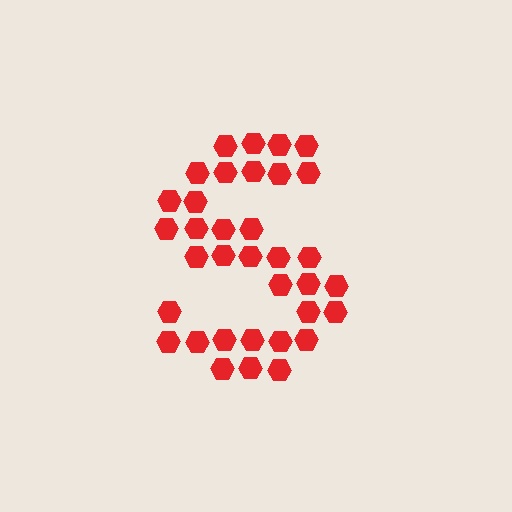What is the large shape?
The large shape is the letter S.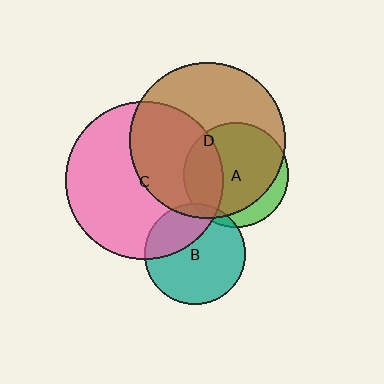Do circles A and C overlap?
Yes.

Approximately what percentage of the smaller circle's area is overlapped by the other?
Approximately 30%.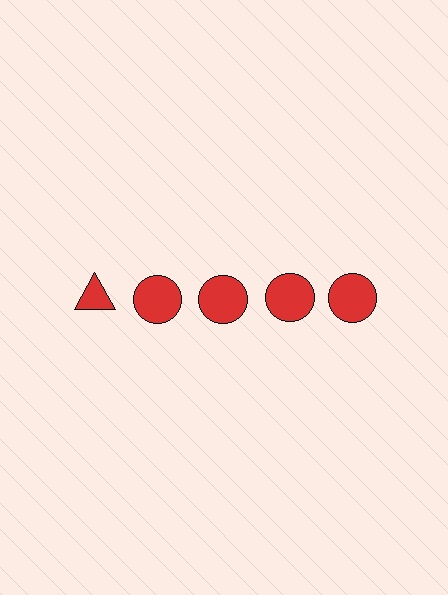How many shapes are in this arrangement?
There are 5 shapes arranged in a grid pattern.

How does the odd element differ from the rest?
It has a different shape: triangle instead of circle.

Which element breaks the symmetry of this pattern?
The red triangle in the top row, leftmost column breaks the symmetry. All other shapes are red circles.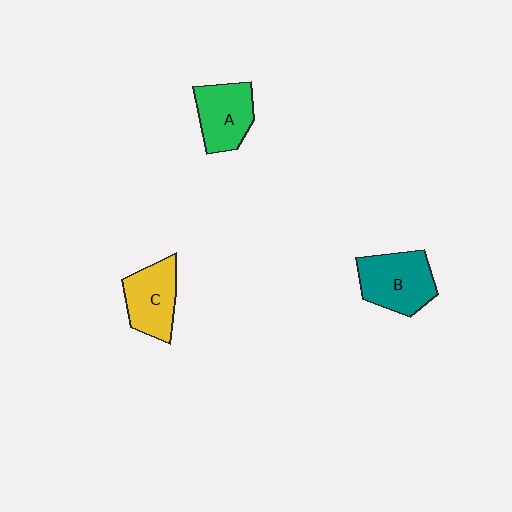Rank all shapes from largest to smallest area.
From largest to smallest: B (teal), C (yellow), A (green).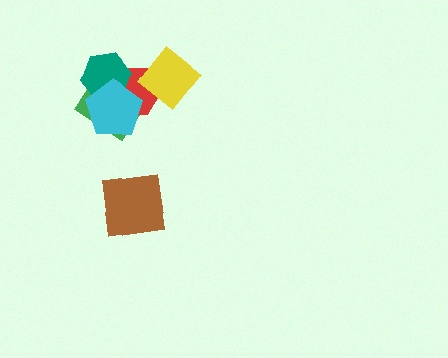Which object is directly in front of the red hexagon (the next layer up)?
The teal hexagon is directly in front of the red hexagon.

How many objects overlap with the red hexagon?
4 objects overlap with the red hexagon.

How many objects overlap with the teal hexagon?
3 objects overlap with the teal hexagon.